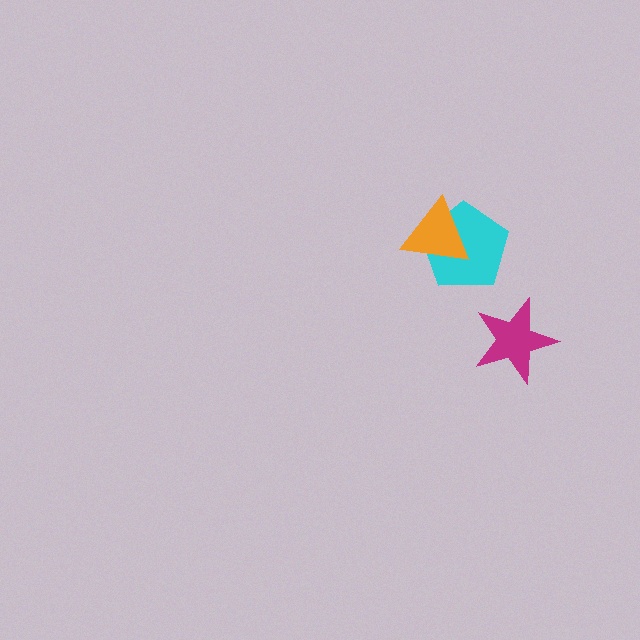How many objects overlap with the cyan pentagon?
1 object overlaps with the cyan pentagon.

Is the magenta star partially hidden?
No, no other shape covers it.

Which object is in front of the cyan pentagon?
The orange triangle is in front of the cyan pentagon.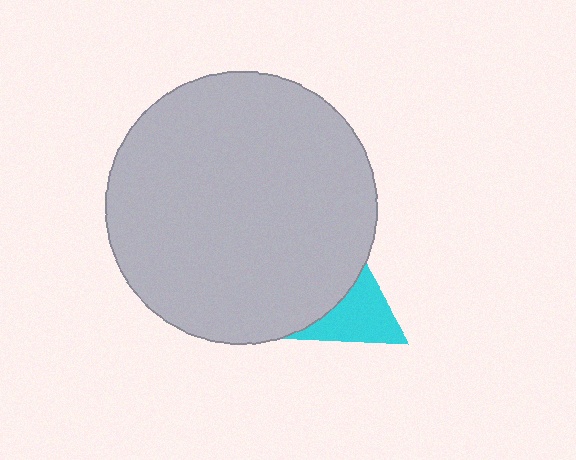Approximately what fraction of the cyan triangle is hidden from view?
Roughly 47% of the cyan triangle is hidden behind the light gray circle.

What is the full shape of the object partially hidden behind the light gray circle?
The partially hidden object is a cyan triangle.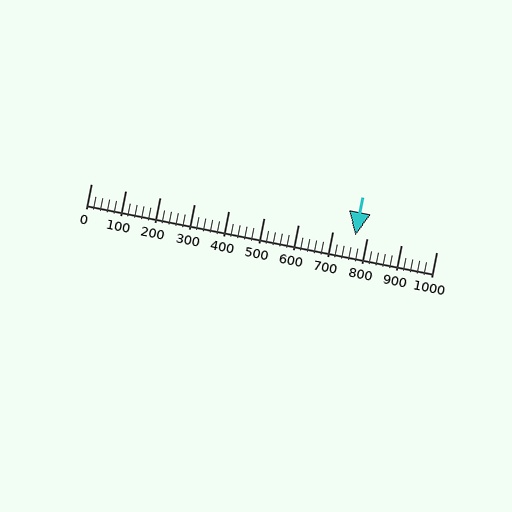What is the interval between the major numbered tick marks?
The major tick marks are spaced 100 units apart.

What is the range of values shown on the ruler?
The ruler shows values from 0 to 1000.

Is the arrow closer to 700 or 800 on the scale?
The arrow is closer to 800.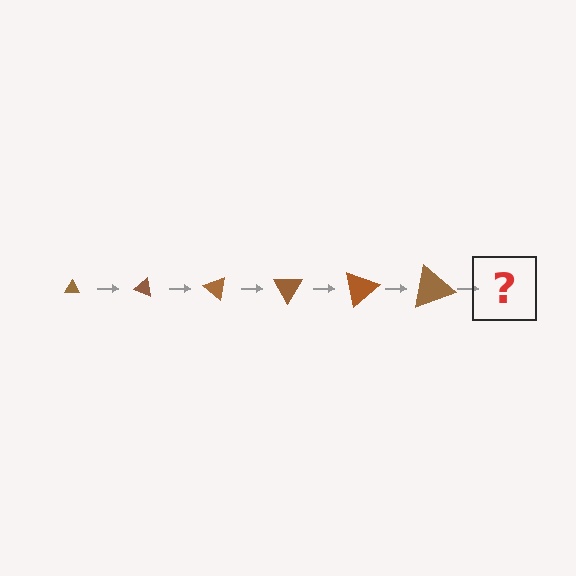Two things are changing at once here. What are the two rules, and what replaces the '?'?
The two rules are that the triangle grows larger each step and it rotates 20 degrees each step. The '?' should be a triangle, larger than the previous one and rotated 120 degrees from the start.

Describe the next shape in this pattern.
It should be a triangle, larger than the previous one and rotated 120 degrees from the start.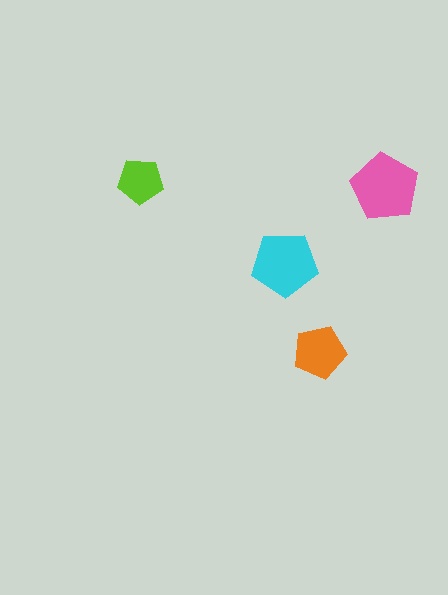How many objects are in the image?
There are 4 objects in the image.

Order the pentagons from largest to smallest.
the pink one, the cyan one, the orange one, the lime one.